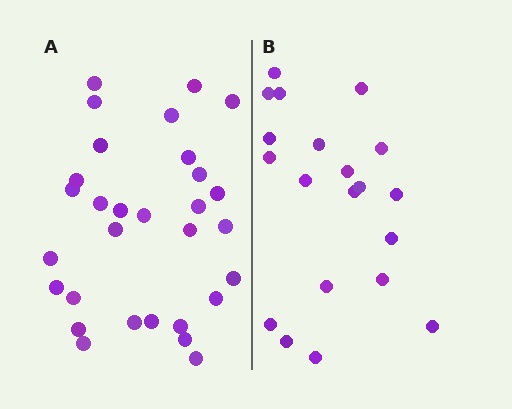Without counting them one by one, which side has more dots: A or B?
Region A (the left region) has more dots.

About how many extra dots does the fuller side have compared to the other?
Region A has roughly 10 or so more dots than region B.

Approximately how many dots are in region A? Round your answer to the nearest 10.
About 30 dots.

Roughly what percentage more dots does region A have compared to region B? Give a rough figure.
About 50% more.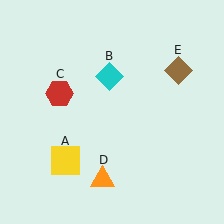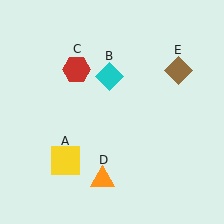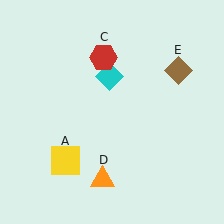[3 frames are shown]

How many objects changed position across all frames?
1 object changed position: red hexagon (object C).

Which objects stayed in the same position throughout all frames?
Yellow square (object A) and cyan diamond (object B) and orange triangle (object D) and brown diamond (object E) remained stationary.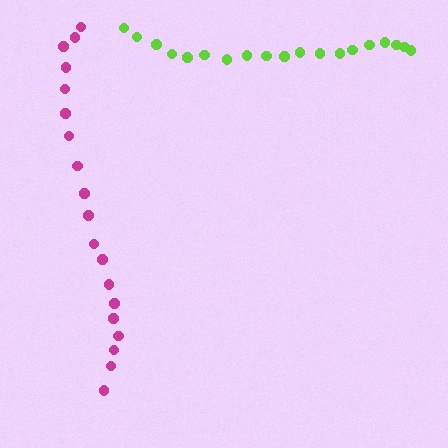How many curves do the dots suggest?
There are 2 distinct paths.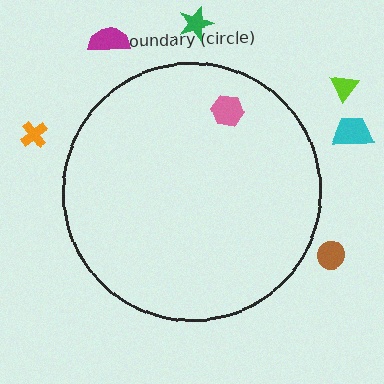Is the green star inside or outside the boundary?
Outside.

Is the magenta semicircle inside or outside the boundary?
Outside.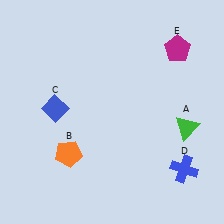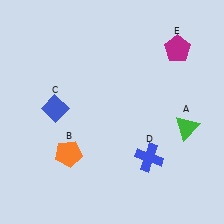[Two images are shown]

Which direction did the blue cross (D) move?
The blue cross (D) moved left.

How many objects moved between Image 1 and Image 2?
1 object moved between the two images.